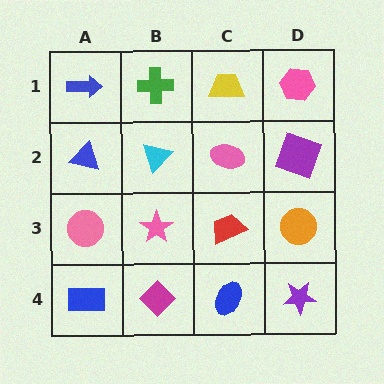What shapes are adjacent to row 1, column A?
A blue triangle (row 2, column A), a green cross (row 1, column B).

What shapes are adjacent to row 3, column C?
A pink ellipse (row 2, column C), a blue ellipse (row 4, column C), a pink star (row 3, column B), an orange circle (row 3, column D).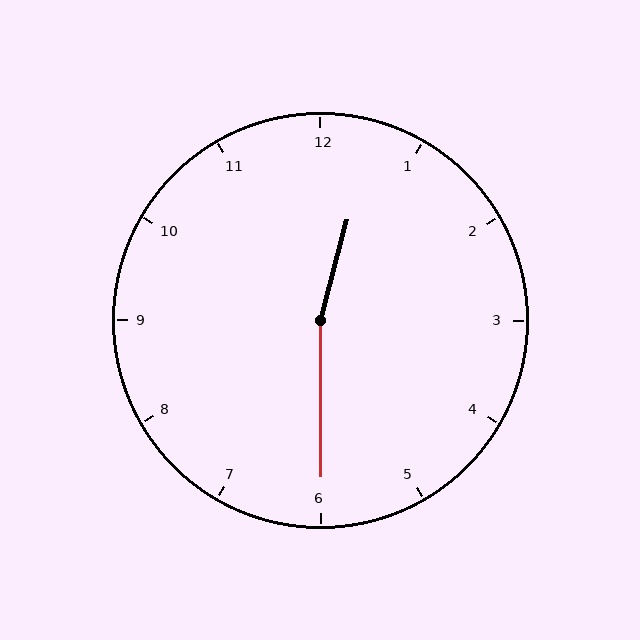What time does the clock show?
12:30.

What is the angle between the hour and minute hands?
Approximately 165 degrees.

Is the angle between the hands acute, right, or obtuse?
It is obtuse.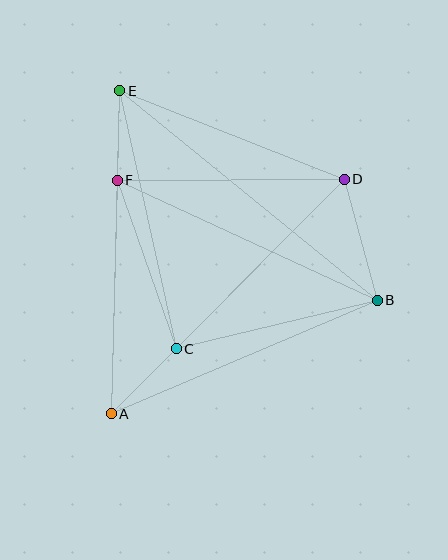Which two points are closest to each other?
Points E and F are closest to each other.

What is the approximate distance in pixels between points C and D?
The distance between C and D is approximately 239 pixels.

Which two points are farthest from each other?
Points B and E are farthest from each other.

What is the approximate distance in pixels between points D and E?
The distance between D and E is approximately 241 pixels.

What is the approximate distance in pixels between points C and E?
The distance between C and E is approximately 264 pixels.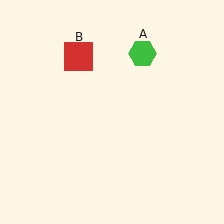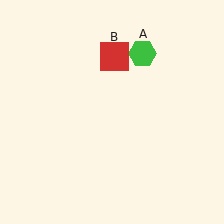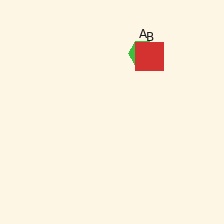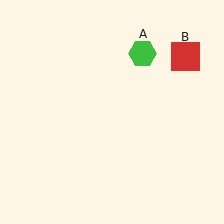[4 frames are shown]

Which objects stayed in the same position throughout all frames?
Green hexagon (object A) remained stationary.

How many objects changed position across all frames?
1 object changed position: red square (object B).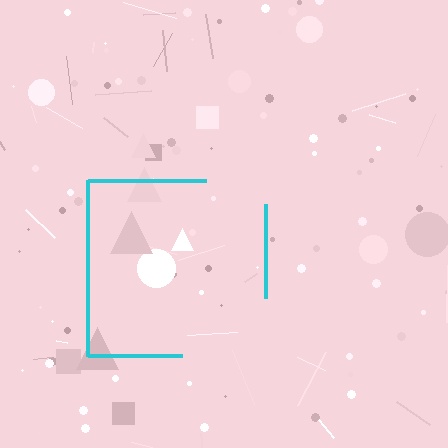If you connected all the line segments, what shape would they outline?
They would outline a square.